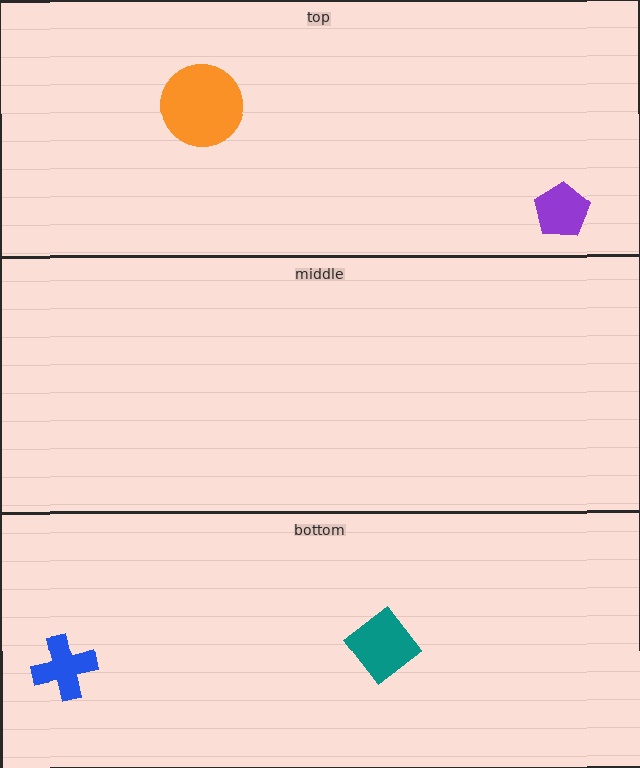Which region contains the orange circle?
The top region.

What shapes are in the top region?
The orange circle, the purple pentagon.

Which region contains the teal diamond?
The bottom region.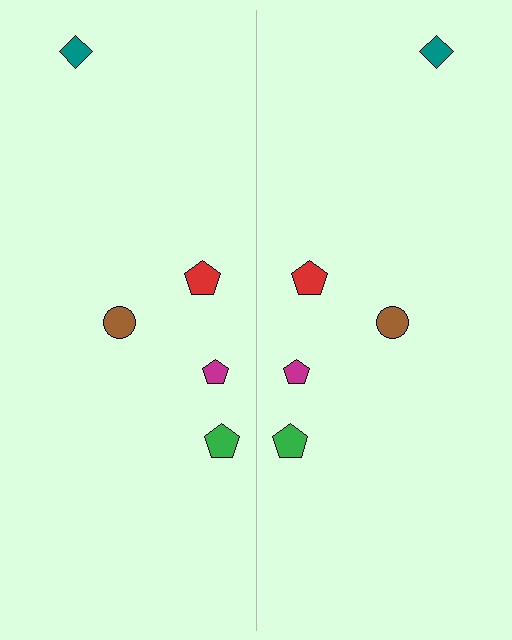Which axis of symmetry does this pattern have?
The pattern has a vertical axis of symmetry running through the center of the image.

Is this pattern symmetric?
Yes, this pattern has bilateral (reflection) symmetry.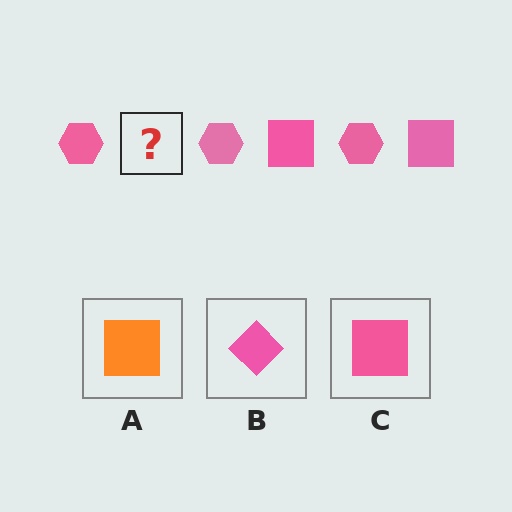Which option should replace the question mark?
Option C.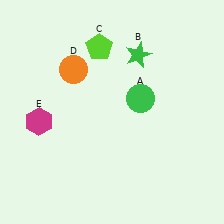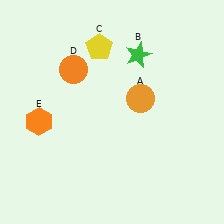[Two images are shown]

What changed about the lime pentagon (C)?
In Image 1, C is lime. In Image 2, it changed to yellow.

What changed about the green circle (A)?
In Image 1, A is green. In Image 2, it changed to orange.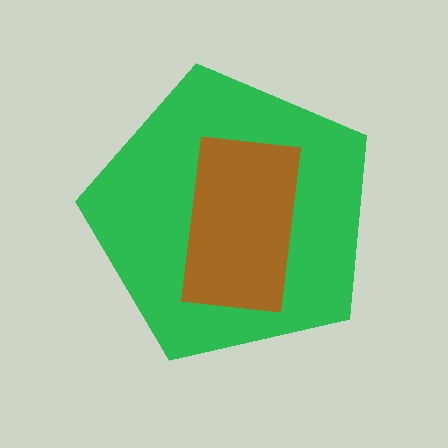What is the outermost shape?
The green pentagon.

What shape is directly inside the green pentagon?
The brown rectangle.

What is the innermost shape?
The brown rectangle.